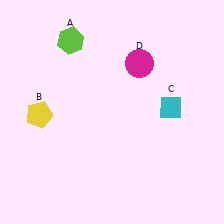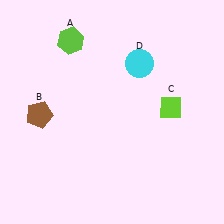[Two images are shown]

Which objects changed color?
B changed from yellow to brown. C changed from cyan to lime. D changed from magenta to cyan.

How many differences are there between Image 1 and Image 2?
There are 3 differences between the two images.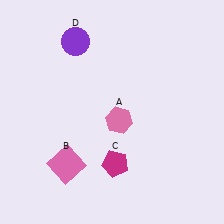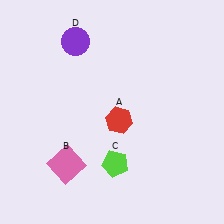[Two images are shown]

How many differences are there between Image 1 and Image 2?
There are 2 differences between the two images.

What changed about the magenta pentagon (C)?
In Image 1, C is magenta. In Image 2, it changed to lime.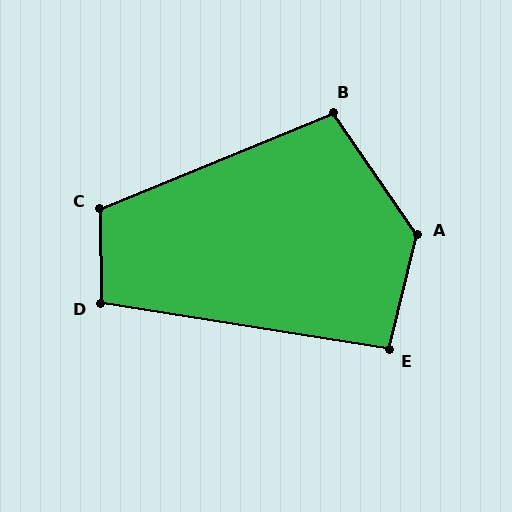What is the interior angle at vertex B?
Approximately 102 degrees (obtuse).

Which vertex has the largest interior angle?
A, at approximately 132 degrees.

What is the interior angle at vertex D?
Approximately 99 degrees (obtuse).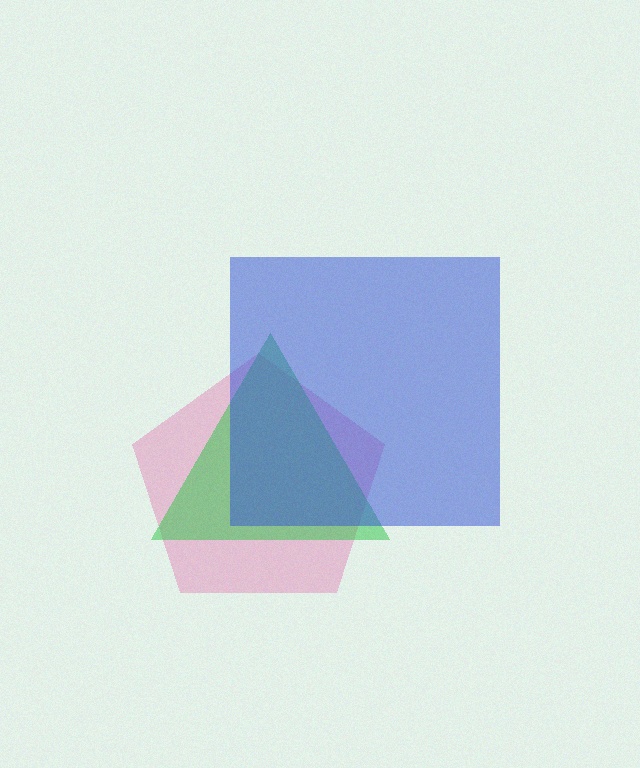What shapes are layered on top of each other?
The layered shapes are: a pink pentagon, a green triangle, a blue square.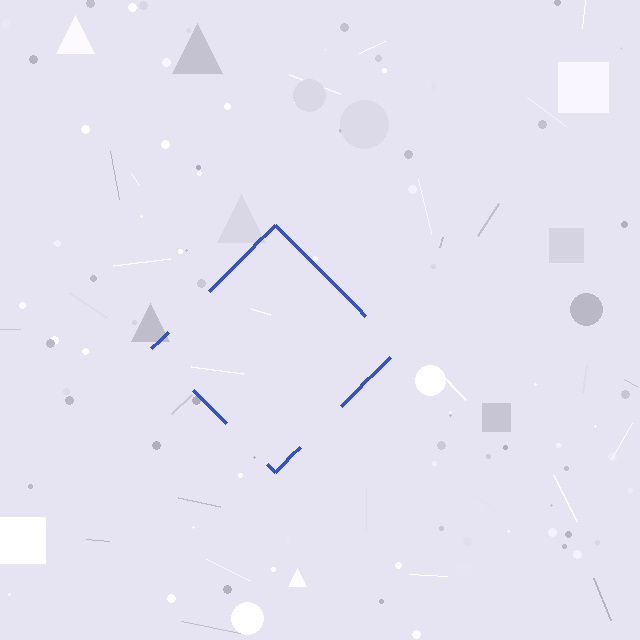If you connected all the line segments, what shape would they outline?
They would outline a diamond.